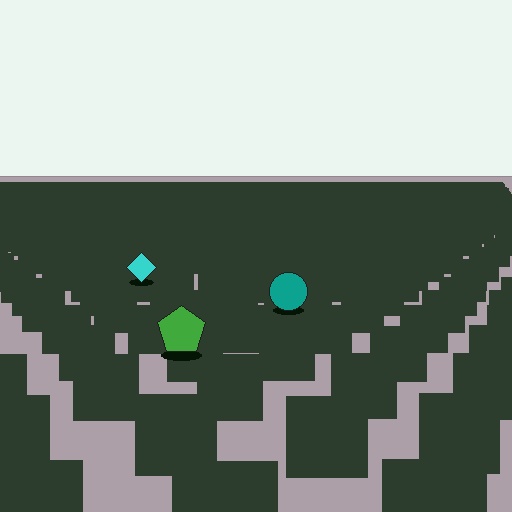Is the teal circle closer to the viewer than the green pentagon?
No. The green pentagon is closer — you can tell from the texture gradient: the ground texture is coarser near it.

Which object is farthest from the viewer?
The cyan diamond is farthest from the viewer. It appears smaller and the ground texture around it is denser.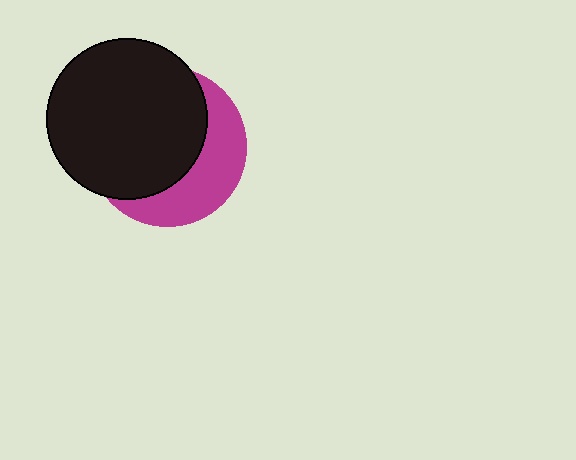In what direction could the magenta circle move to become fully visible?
The magenta circle could move toward the lower-right. That would shift it out from behind the black circle entirely.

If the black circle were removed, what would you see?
You would see the complete magenta circle.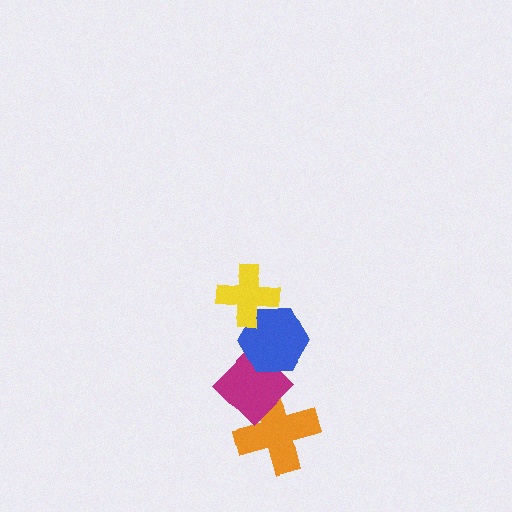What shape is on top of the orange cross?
The magenta diamond is on top of the orange cross.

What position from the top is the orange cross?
The orange cross is 4th from the top.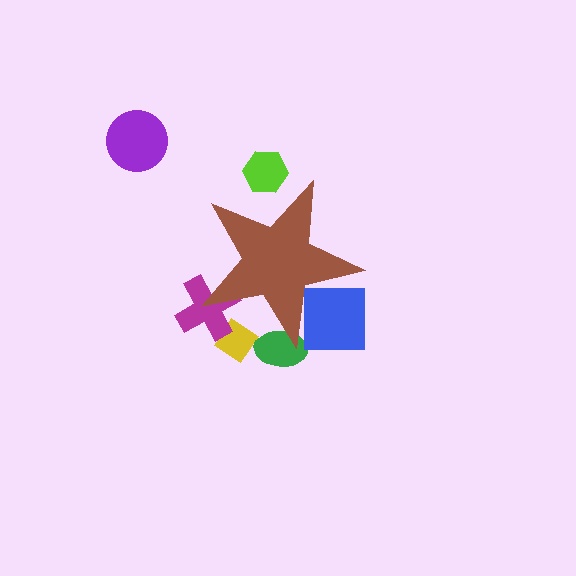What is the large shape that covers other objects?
A brown star.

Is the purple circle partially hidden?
No, the purple circle is fully visible.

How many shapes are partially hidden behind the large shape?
5 shapes are partially hidden.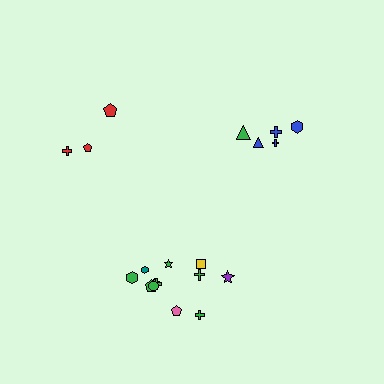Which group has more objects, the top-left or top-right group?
The top-right group.